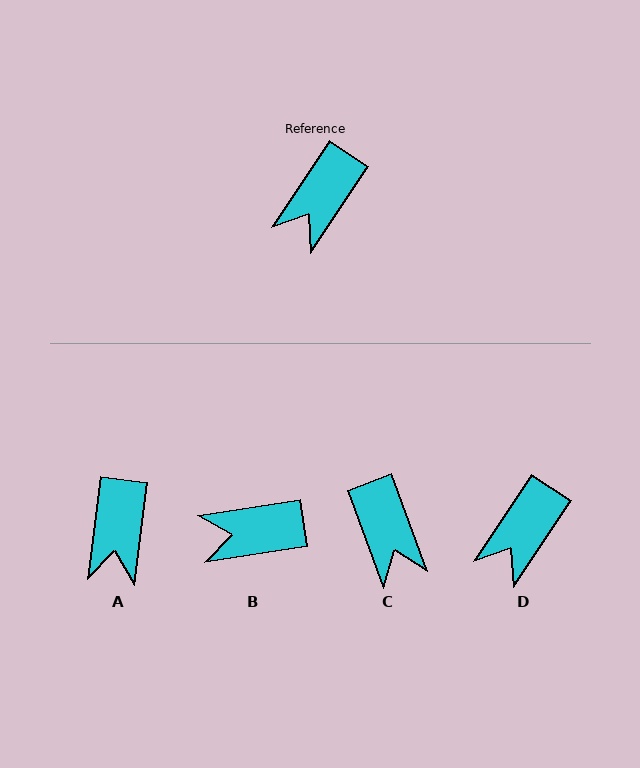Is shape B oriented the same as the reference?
No, it is off by about 48 degrees.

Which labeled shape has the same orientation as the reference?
D.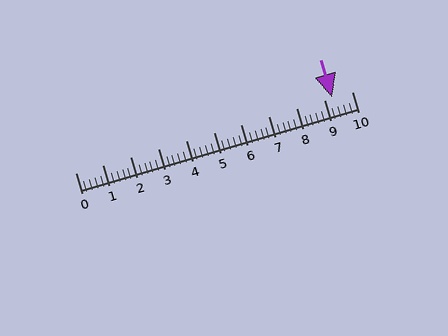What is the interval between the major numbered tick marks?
The major tick marks are spaced 1 units apart.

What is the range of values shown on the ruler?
The ruler shows values from 0 to 10.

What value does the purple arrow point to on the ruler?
The purple arrow points to approximately 9.3.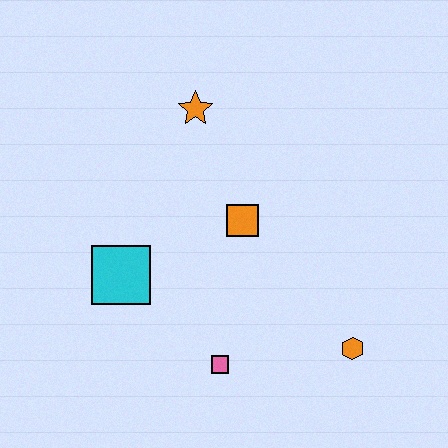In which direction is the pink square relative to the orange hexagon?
The pink square is to the left of the orange hexagon.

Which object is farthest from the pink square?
The orange star is farthest from the pink square.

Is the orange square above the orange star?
No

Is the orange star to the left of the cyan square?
No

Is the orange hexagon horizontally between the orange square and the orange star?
No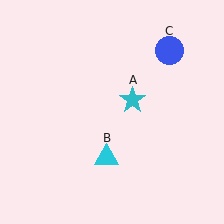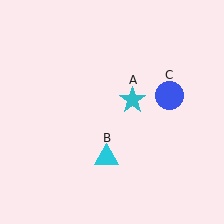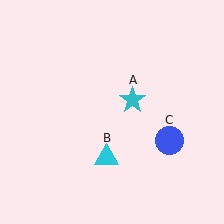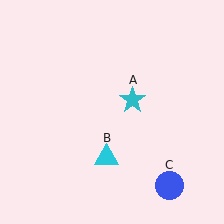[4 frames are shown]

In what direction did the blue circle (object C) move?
The blue circle (object C) moved down.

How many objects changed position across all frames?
1 object changed position: blue circle (object C).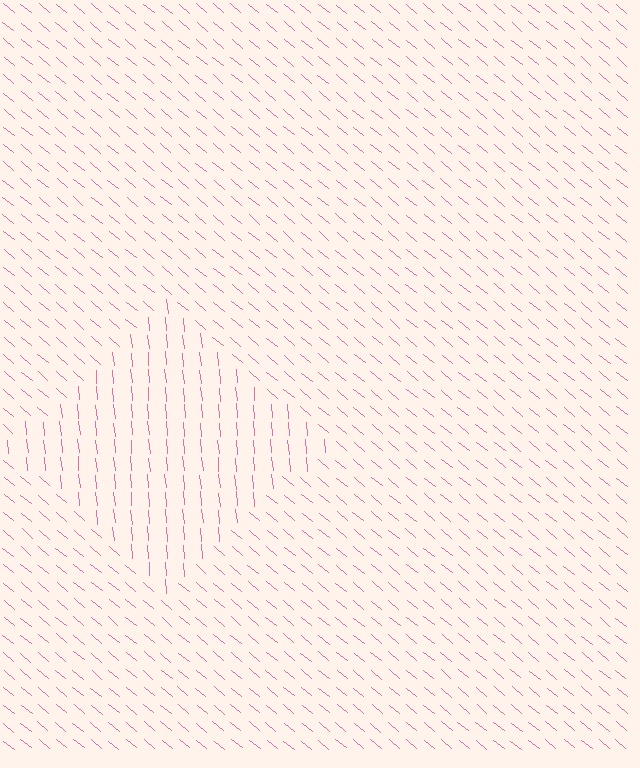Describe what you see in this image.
The image is filled with small pink line segments. A diamond region in the image has lines oriented differently from the surrounding lines, creating a visible texture boundary.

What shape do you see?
I see a diamond.